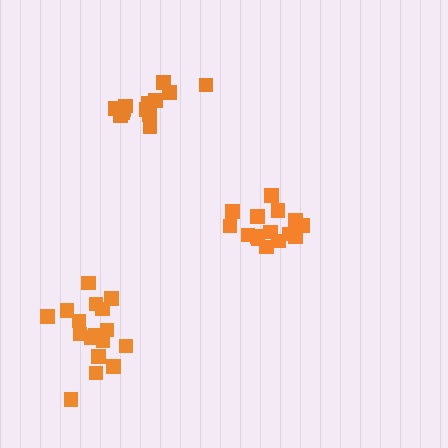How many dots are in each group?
Group 1: 17 dots, Group 2: 15 dots, Group 3: 13 dots (45 total).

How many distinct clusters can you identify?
There are 3 distinct clusters.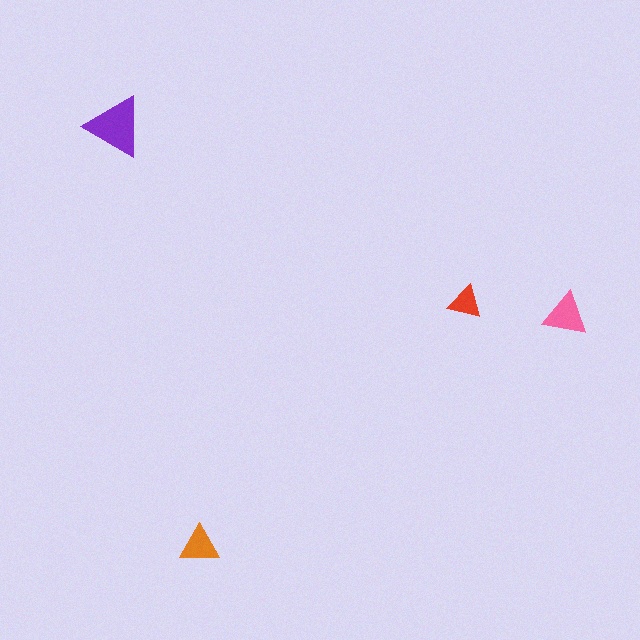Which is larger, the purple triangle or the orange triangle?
The purple one.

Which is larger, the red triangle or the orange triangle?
The orange one.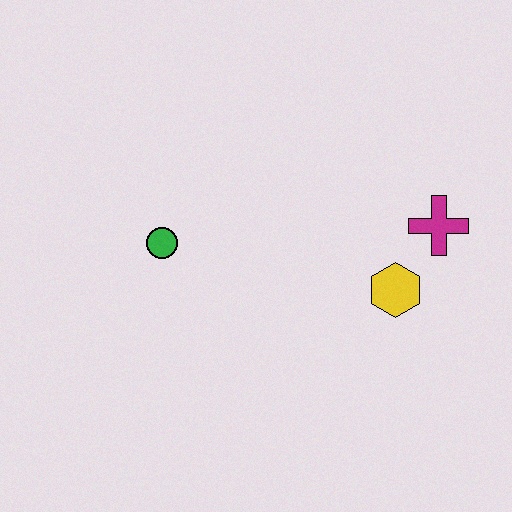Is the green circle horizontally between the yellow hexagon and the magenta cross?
No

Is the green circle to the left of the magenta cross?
Yes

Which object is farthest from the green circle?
The magenta cross is farthest from the green circle.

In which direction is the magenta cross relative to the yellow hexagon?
The magenta cross is above the yellow hexagon.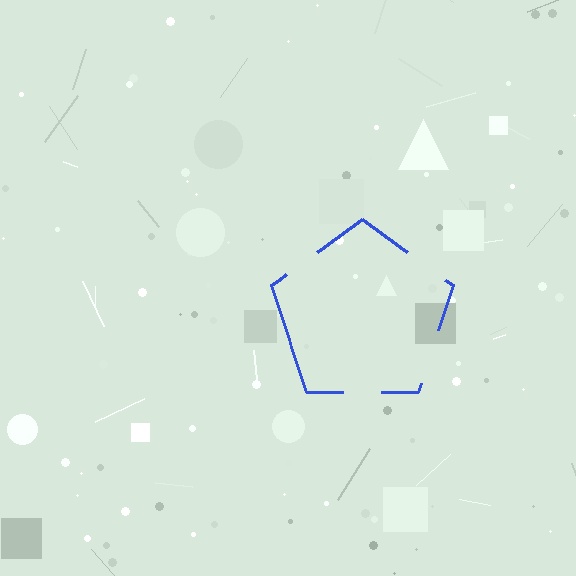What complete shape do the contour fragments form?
The contour fragments form a pentagon.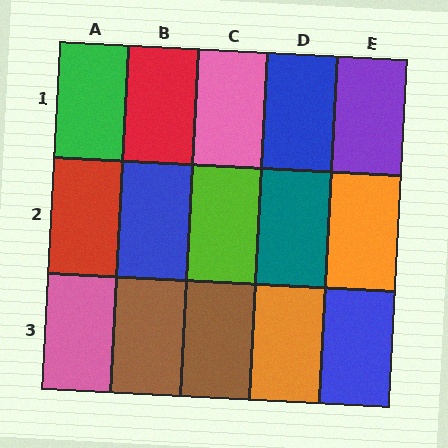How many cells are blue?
3 cells are blue.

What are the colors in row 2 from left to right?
Red, blue, lime, teal, orange.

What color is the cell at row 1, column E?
Purple.